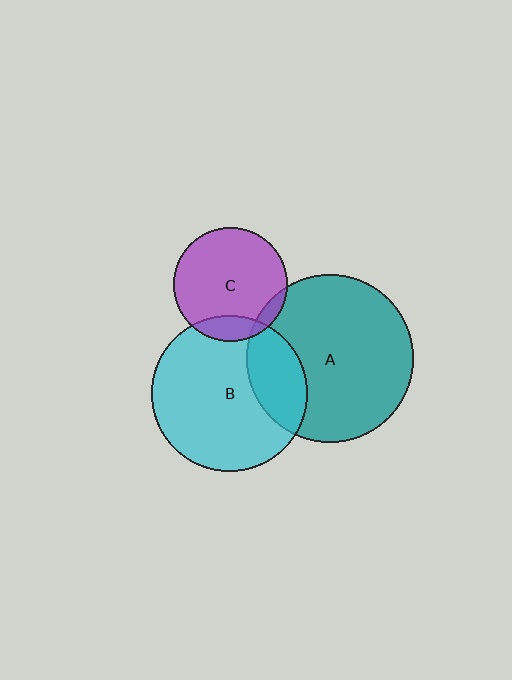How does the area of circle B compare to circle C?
Approximately 1.9 times.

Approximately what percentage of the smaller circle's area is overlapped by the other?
Approximately 15%.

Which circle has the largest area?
Circle A (teal).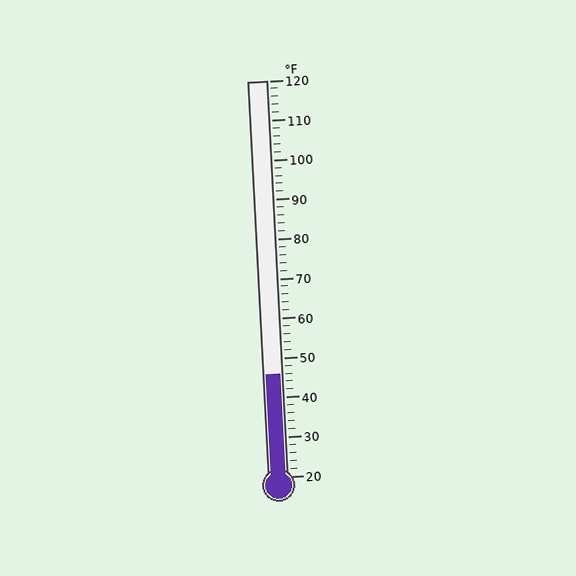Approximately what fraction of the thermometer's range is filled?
The thermometer is filled to approximately 25% of its range.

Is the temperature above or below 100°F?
The temperature is below 100°F.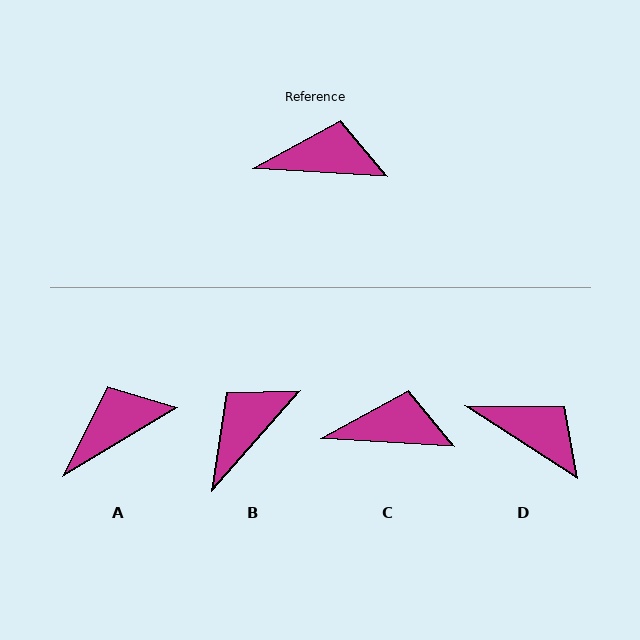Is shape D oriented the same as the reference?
No, it is off by about 29 degrees.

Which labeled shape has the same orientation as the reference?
C.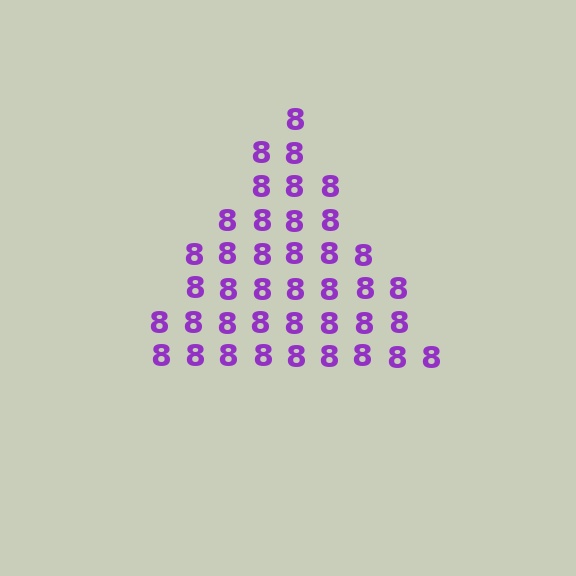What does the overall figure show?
The overall figure shows a triangle.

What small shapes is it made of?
It is made of small digit 8's.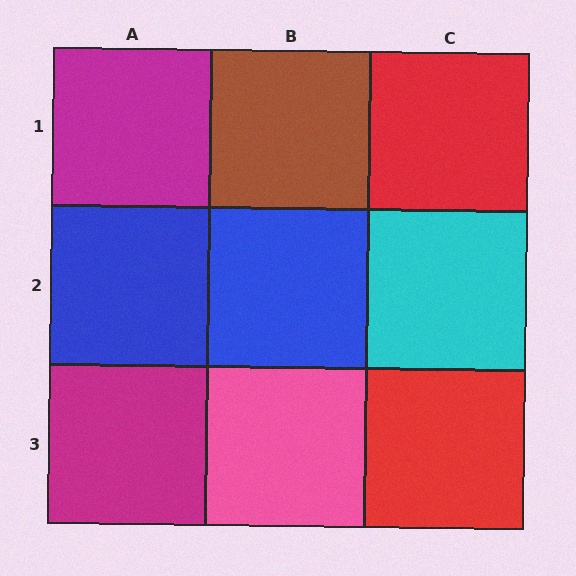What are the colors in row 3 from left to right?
Magenta, pink, red.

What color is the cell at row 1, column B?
Brown.